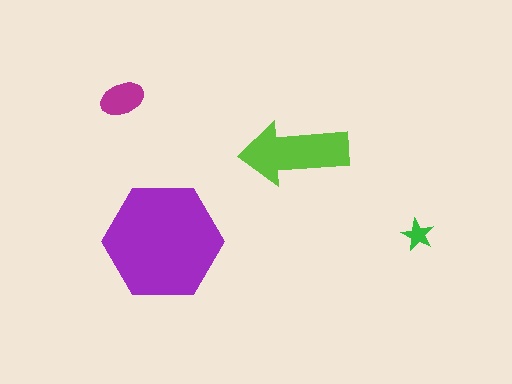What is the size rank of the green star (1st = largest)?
4th.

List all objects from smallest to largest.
The green star, the magenta ellipse, the lime arrow, the purple hexagon.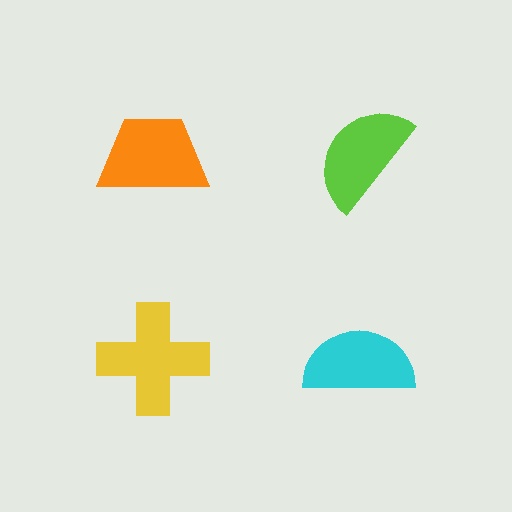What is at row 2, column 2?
A cyan semicircle.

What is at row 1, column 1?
An orange trapezoid.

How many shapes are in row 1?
2 shapes.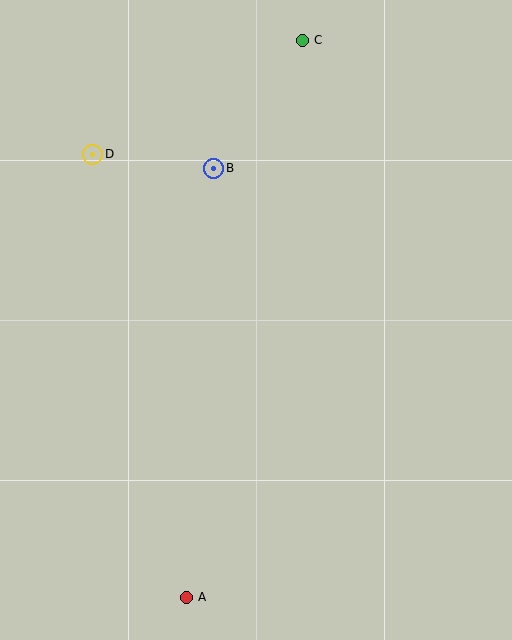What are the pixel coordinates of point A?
Point A is at (186, 597).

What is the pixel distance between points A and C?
The distance between A and C is 569 pixels.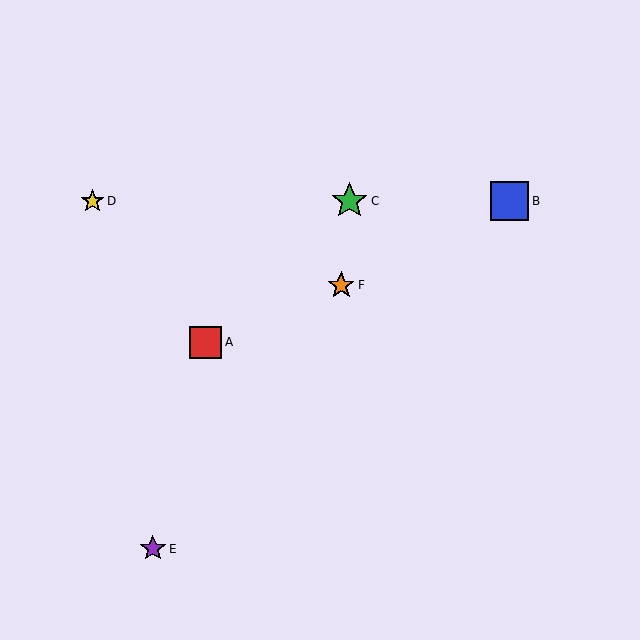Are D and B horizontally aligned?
Yes, both are at y≈201.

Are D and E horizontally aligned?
No, D is at y≈201 and E is at y≈549.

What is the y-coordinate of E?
Object E is at y≈549.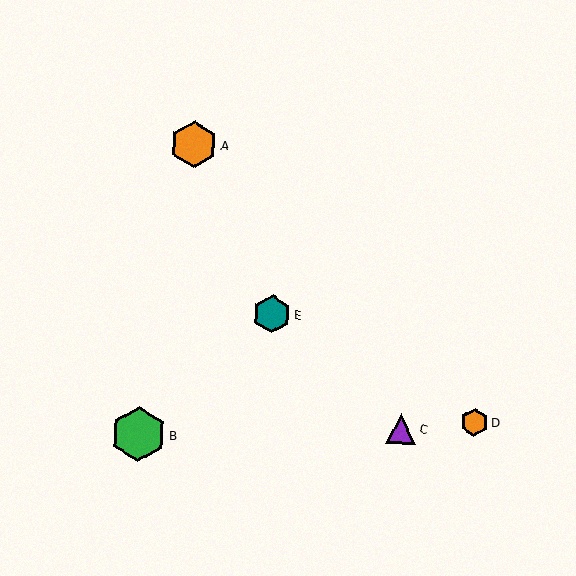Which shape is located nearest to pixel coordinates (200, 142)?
The orange hexagon (labeled A) at (194, 145) is nearest to that location.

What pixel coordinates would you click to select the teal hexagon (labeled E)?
Click at (272, 314) to select the teal hexagon E.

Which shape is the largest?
The green hexagon (labeled B) is the largest.